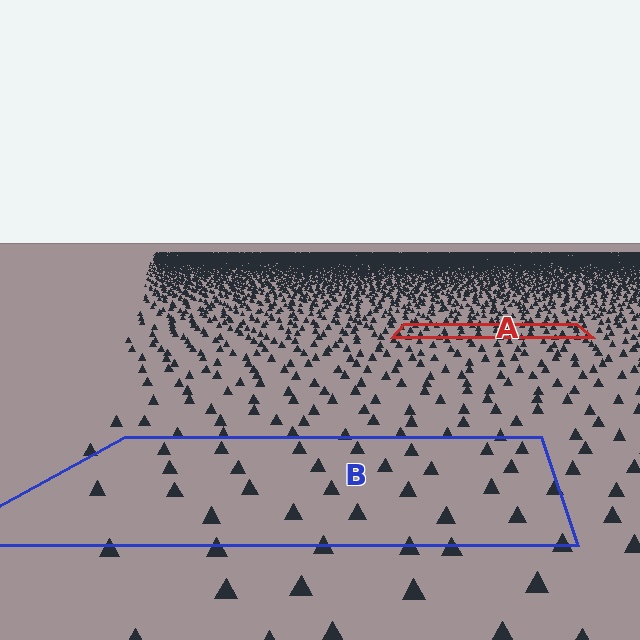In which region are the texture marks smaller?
The texture marks are smaller in region A, because it is farther away.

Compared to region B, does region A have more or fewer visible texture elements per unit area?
Region A has more texture elements per unit area — they are packed more densely because it is farther away.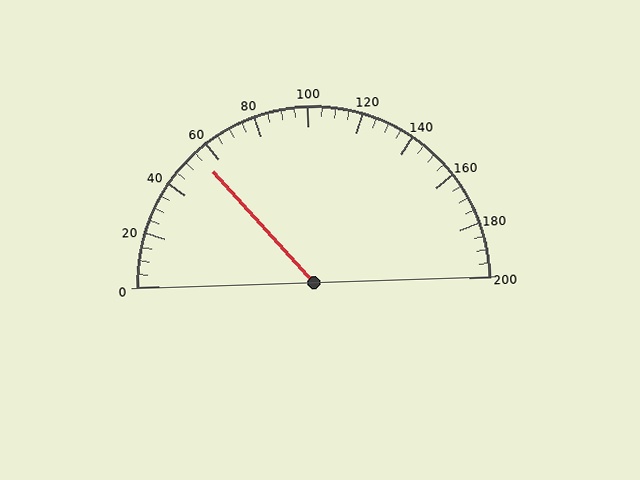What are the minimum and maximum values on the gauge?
The gauge ranges from 0 to 200.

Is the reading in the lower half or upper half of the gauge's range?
The reading is in the lower half of the range (0 to 200).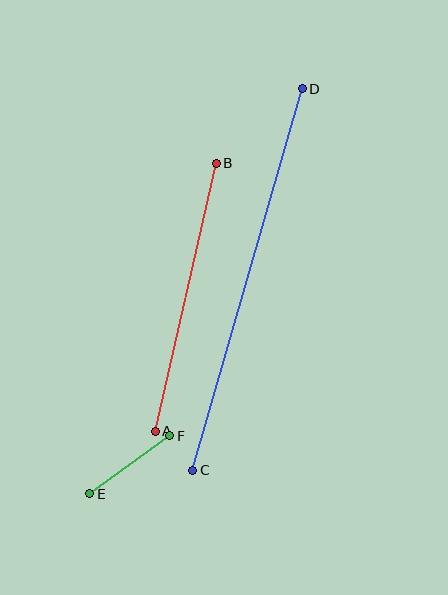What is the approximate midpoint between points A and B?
The midpoint is at approximately (186, 297) pixels.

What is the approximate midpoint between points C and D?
The midpoint is at approximately (248, 279) pixels.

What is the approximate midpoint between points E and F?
The midpoint is at approximately (130, 465) pixels.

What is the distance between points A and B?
The distance is approximately 275 pixels.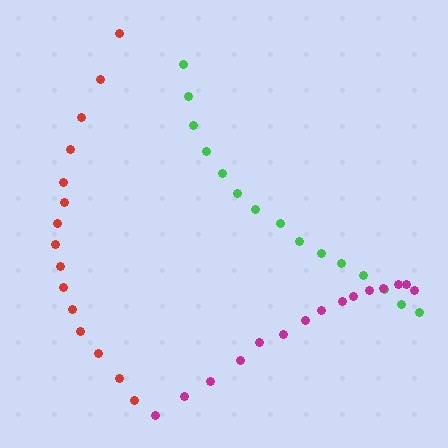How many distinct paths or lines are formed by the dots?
There are 3 distinct paths.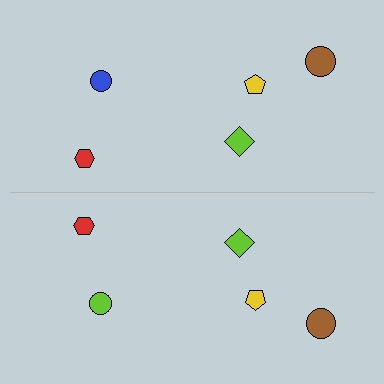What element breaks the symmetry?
The lime circle on the bottom side breaks the symmetry — its mirror counterpart is blue.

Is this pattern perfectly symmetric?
No, the pattern is not perfectly symmetric. The lime circle on the bottom side breaks the symmetry — its mirror counterpart is blue.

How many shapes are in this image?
There are 10 shapes in this image.